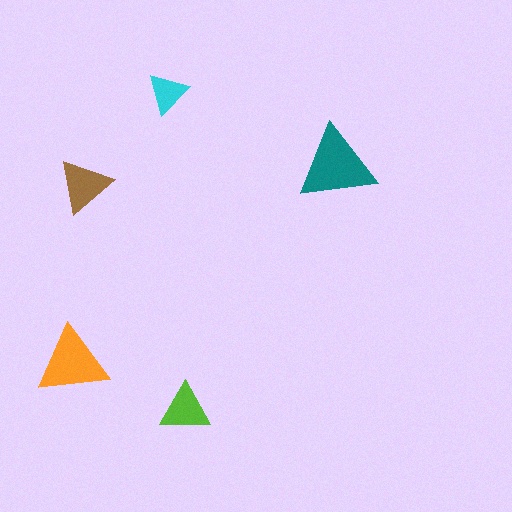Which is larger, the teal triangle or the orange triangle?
The teal one.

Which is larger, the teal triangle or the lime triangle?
The teal one.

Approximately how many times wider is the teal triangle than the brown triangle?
About 1.5 times wider.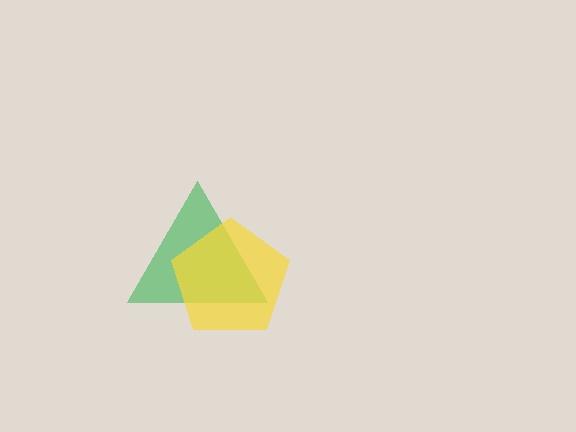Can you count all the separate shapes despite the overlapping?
Yes, there are 2 separate shapes.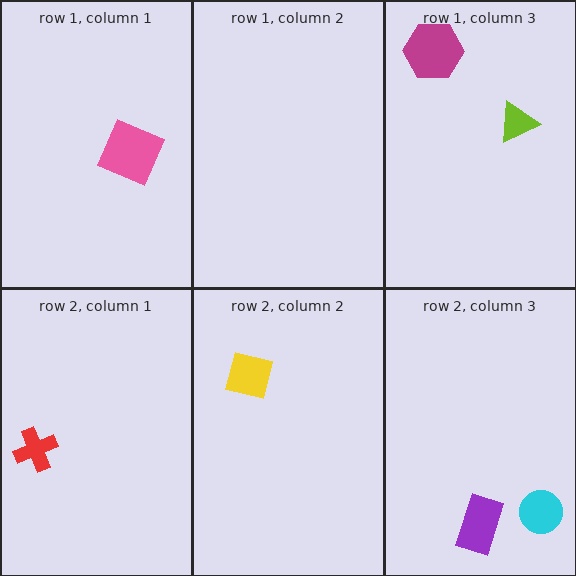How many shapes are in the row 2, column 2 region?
1.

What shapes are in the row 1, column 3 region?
The lime triangle, the magenta hexagon.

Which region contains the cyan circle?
The row 2, column 3 region.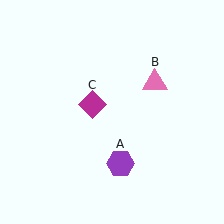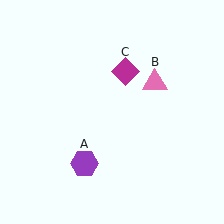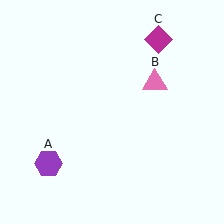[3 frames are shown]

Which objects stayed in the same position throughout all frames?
Pink triangle (object B) remained stationary.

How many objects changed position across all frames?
2 objects changed position: purple hexagon (object A), magenta diamond (object C).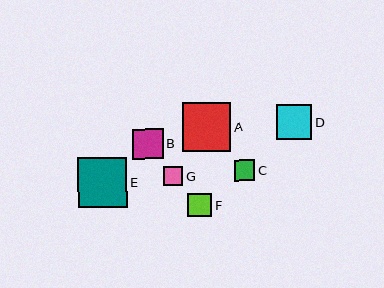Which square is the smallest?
Square G is the smallest with a size of approximately 19 pixels.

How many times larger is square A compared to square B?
Square A is approximately 1.6 times the size of square B.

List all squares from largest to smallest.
From largest to smallest: E, A, D, B, F, C, G.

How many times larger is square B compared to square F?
Square B is approximately 1.3 times the size of square F.